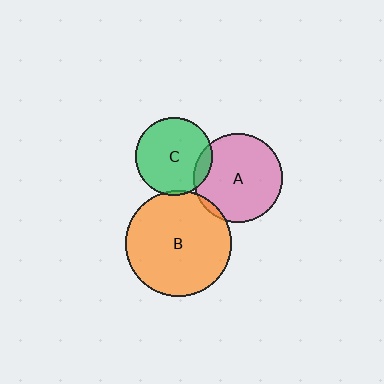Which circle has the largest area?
Circle B (orange).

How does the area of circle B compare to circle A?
Approximately 1.4 times.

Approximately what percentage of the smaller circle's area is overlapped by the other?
Approximately 5%.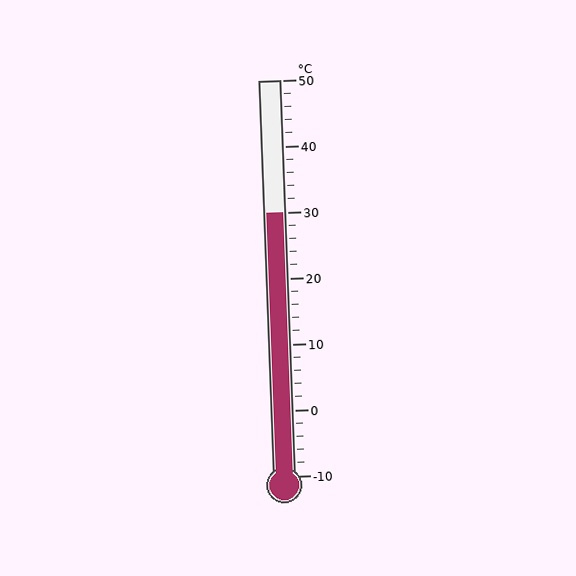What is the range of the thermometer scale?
The thermometer scale ranges from -10°C to 50°C.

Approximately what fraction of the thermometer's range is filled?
The thermometer is filled to approximately 65% of its range.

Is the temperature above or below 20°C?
The temperature is above 20°C.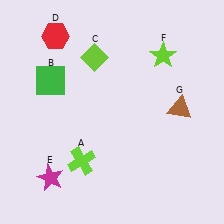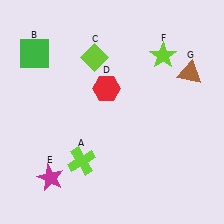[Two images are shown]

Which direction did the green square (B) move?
The green square (B) moved up.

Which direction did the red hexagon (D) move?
The red hexagon (D) moved down.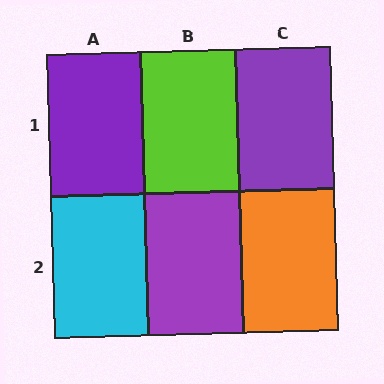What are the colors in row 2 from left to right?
Cyan, purple, orange.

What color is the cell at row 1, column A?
Purple.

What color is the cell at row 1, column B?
Lime.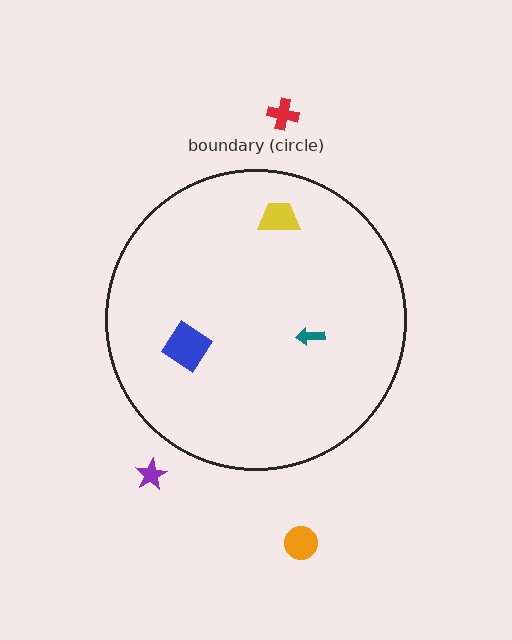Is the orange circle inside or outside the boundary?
Outside.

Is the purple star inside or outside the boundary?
Outside.